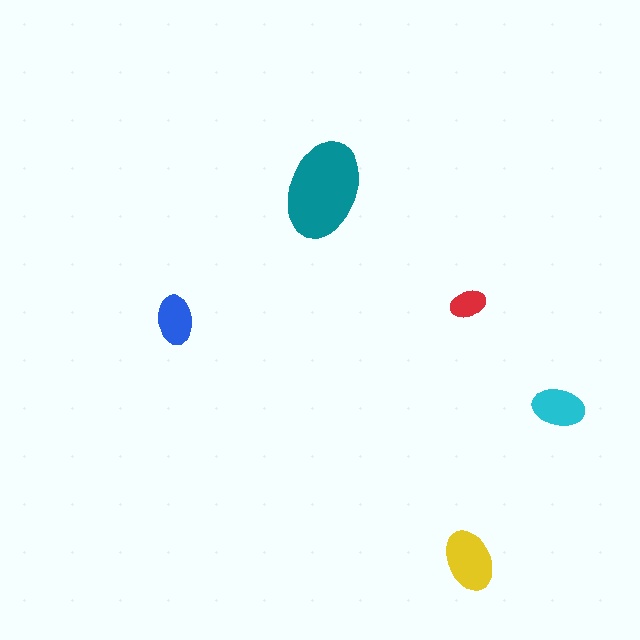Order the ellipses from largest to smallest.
the teal one, the yellow one, the cyan one, the blue one, the red one.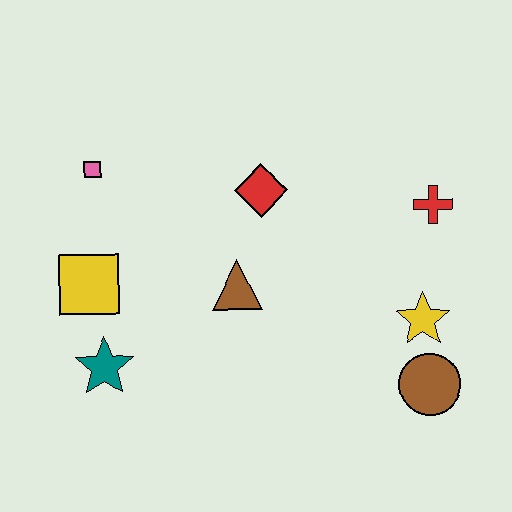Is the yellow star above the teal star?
Yes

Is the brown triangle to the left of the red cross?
Yes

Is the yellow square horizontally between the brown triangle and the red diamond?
No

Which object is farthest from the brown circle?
The pink square is farthest from the brown circle.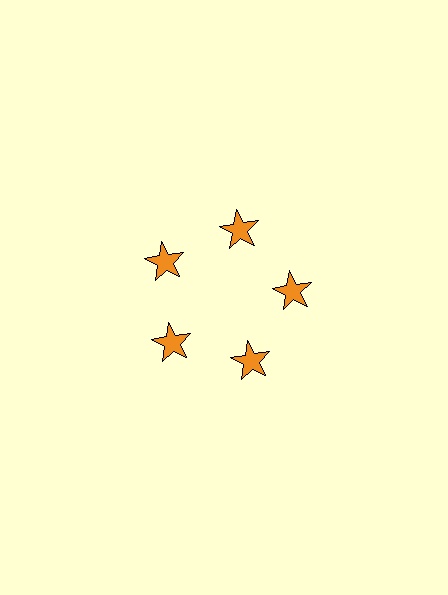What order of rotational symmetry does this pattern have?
This pattern has 5-fold rotational symmetry.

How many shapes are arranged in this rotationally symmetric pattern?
There are 5 shapes, arranged in 5 groups of 1.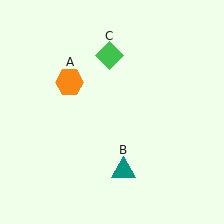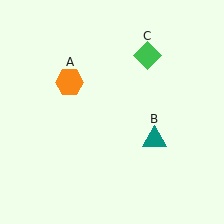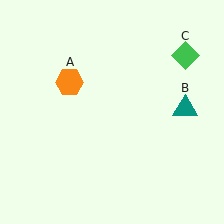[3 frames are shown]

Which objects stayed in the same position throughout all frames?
Orange hexagon (object A) remained stationary.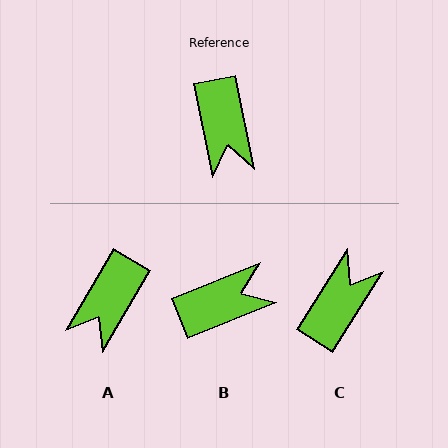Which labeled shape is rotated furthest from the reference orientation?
C, about 137 degrees away.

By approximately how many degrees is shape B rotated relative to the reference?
Approximately 101 degrees counter-clockwise.